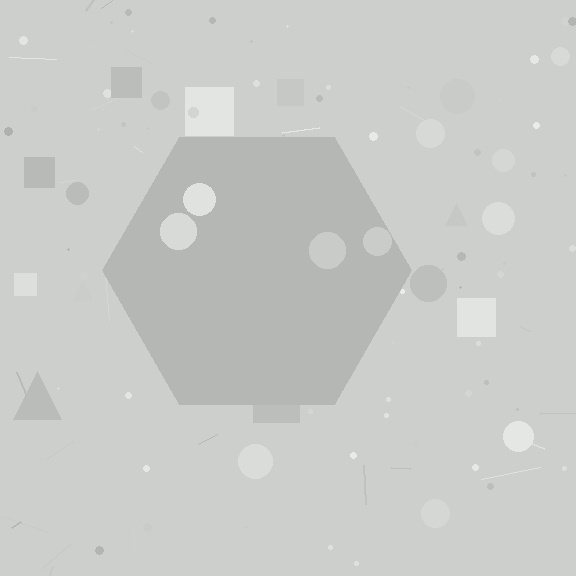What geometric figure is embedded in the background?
A hexagon is embedded in the background.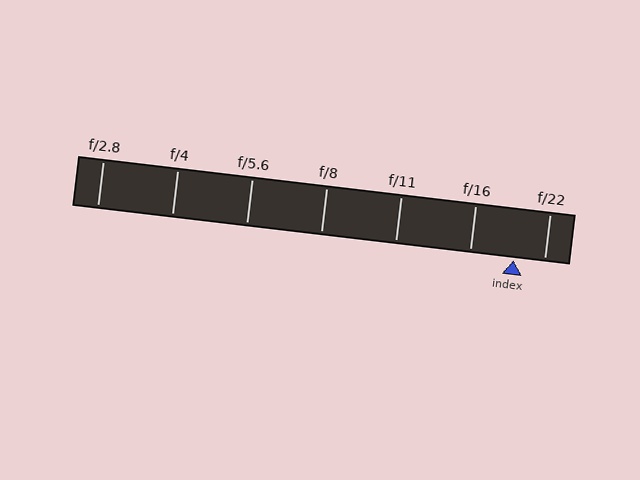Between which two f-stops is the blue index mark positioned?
The index mark is between f/16 and f/22.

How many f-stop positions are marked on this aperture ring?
There are 7 f-stop positions marked.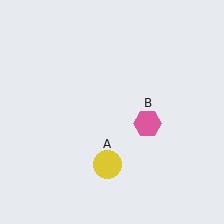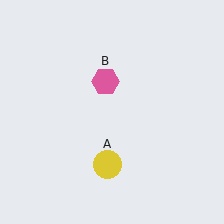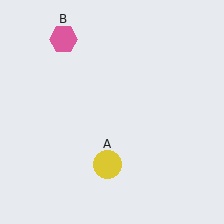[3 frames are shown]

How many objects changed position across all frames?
1 object changed position: pink hexagon (object B).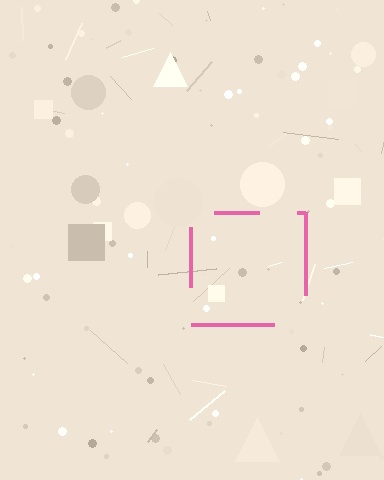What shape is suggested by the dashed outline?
The dashed outline suggests a square.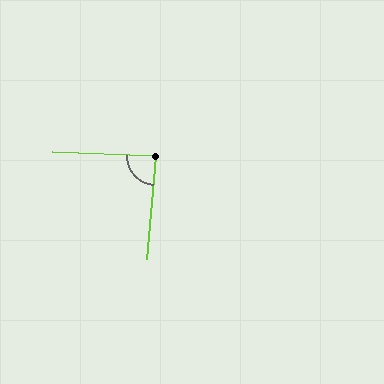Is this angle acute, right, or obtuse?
It is approximately a right angle.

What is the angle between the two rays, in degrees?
Approximately 87 degrees.